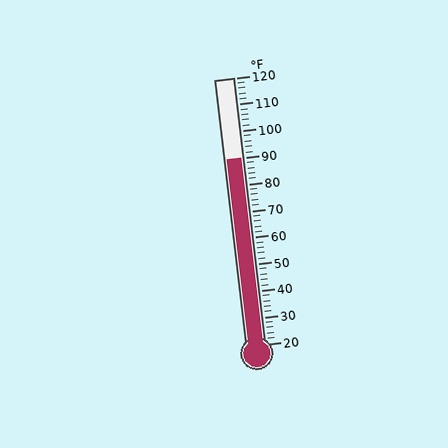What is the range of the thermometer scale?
The thermometer scale ranges from 20°F to 120°F.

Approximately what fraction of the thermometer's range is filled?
The thermometer is filled to approximately 70% of its range.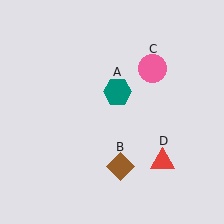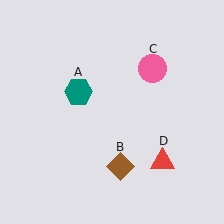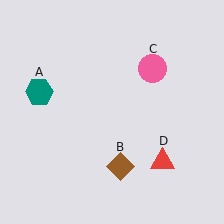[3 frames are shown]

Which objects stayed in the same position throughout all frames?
Brown diamond (object B) and pink circle (object C) and red triangle (object D) remained stationary.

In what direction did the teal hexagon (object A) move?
The teal hexagon (object A) moved left.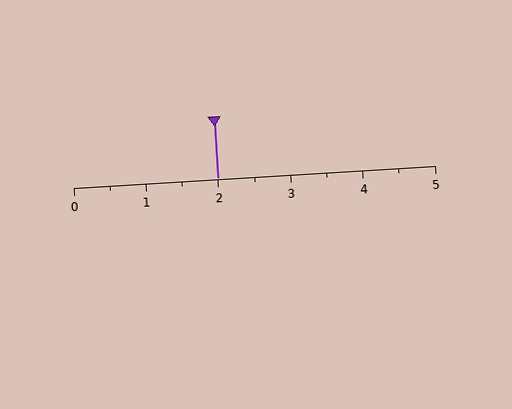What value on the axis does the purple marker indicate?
The marker indicates approximately 2.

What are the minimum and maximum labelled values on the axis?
The axis runs from 0 to 5.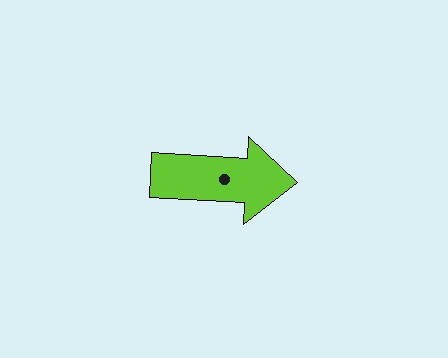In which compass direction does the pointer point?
East.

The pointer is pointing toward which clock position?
Roughly 3 o'clock.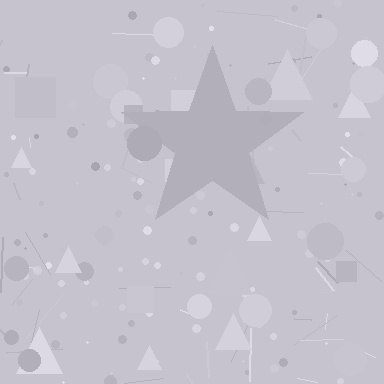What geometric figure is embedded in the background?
A star is embedded in the background.